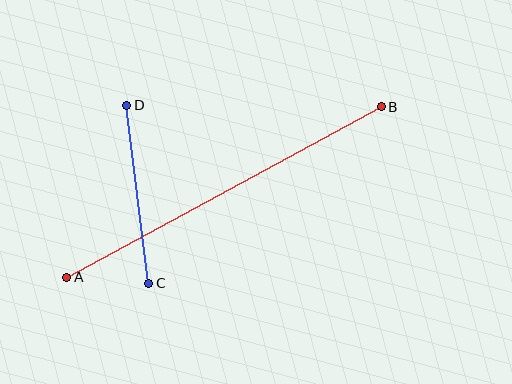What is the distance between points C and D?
The distance is approximately 179 pixels.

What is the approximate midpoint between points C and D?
The midpoint is at approximately (138, 194) pixels.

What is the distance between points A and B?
The distance is approximately 358 pixels.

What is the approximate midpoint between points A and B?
The midpoint is at approximately (224, 192) pixels.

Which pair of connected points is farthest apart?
Points A and B are farthest apart.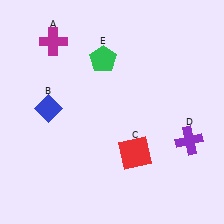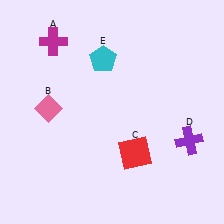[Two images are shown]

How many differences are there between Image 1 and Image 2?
There are 2 differences between the two images.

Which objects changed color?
B changed from blue to pink. E changed from green to cyan.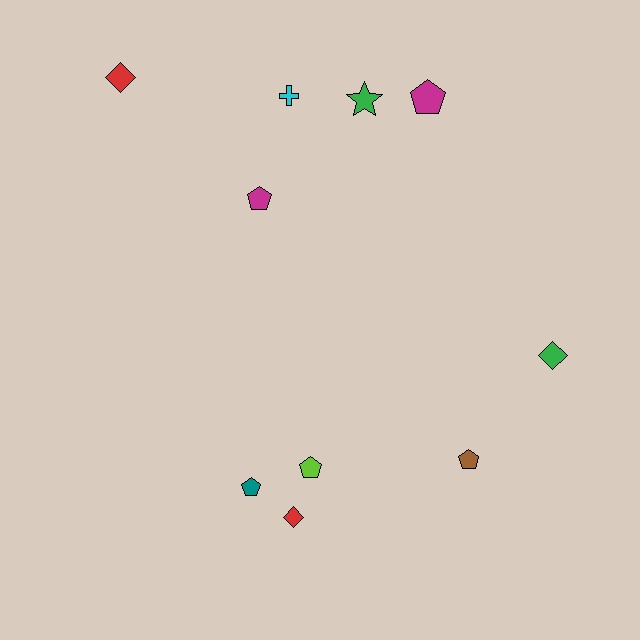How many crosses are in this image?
There is 1 cross.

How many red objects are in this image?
There are 2 red objects.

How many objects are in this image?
There are 10 objects.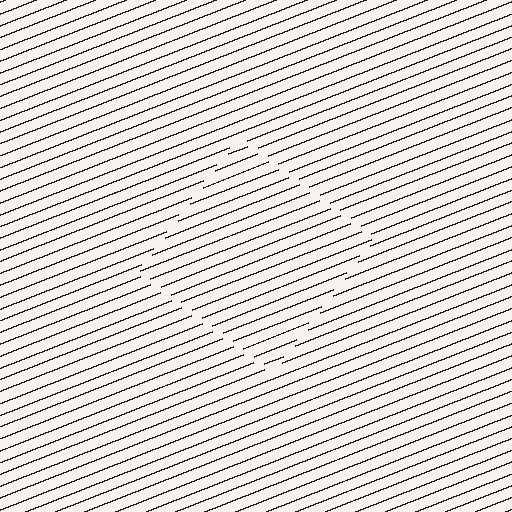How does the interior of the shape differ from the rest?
The interior of the shape contains the same grating, shifted by half a period — the contour is defined by the phase discontinuity where line-ends from the inner and outer gratings abut.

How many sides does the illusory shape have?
4 sides — the line-ends trace a square.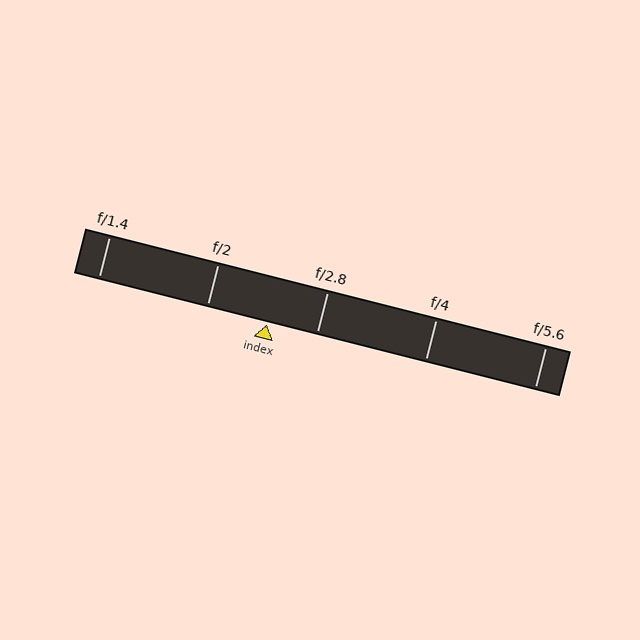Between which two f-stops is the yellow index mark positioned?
The index mark is between f/2 and f/2.8.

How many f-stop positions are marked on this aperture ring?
There are 5 f-stop positions marked.